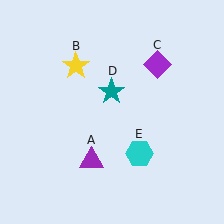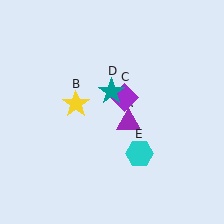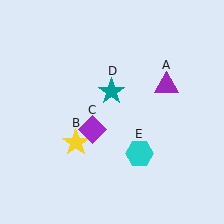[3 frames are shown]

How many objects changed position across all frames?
3 objects changed position: purple triangle (object A), yellow star (object B), purple diamond (object C).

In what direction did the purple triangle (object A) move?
The purple triangle (object A) moved up and to the right.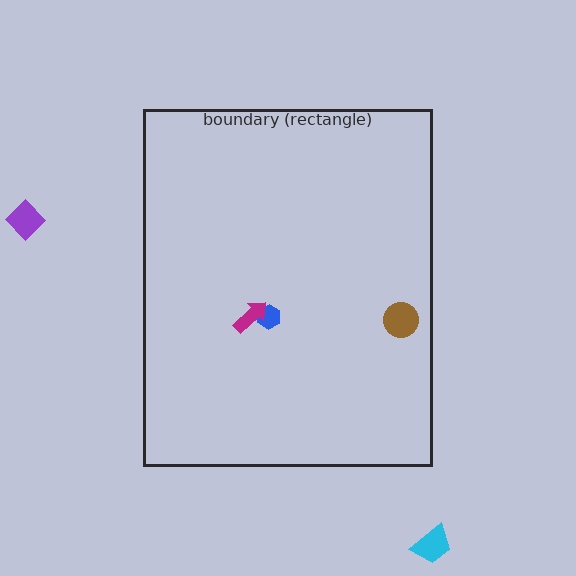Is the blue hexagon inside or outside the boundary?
Inside.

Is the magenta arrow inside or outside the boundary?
Inside.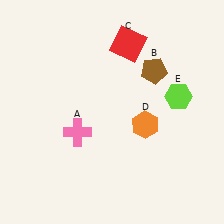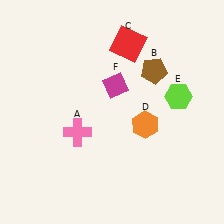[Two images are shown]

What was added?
A magenta diamond (F) was added in Image 2.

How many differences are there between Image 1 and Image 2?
There is 1 difference between the two images.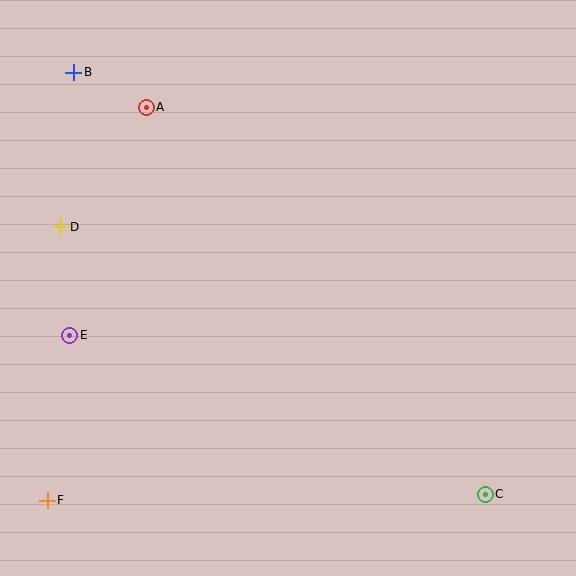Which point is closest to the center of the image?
Point E at (70, 335) is closest to the center.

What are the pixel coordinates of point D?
Point D is at (60, 227).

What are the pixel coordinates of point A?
Point A is at (146, 107).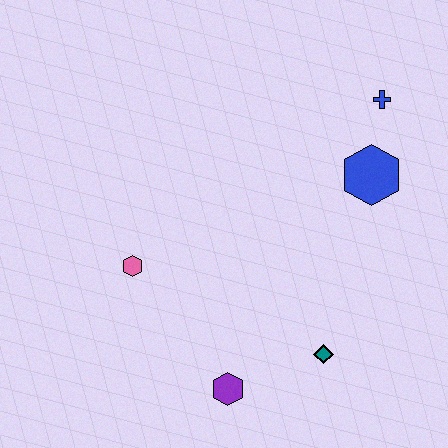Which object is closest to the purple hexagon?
The teal diamond is closest to the purple hexagon.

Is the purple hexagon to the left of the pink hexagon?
No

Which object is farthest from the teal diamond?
The blue cross is farthest from the teal diamond.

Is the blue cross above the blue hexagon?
Yes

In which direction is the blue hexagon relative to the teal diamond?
The blue hexagon is above the teal diamond.